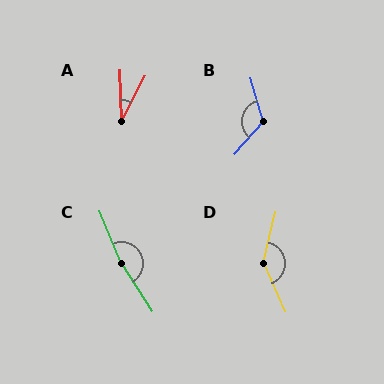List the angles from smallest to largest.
A (29°), B (122°), D (143°), C (169°).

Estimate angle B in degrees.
Approximately 122 degrees.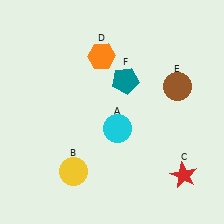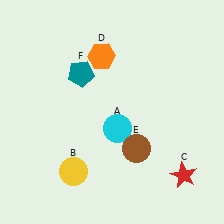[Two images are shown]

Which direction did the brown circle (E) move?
The brown circle (E) moved down.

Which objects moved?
The objects that moved are: the brown circle (E), the teal pentagon (F).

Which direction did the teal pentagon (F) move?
The teal pentagon (F) moved left.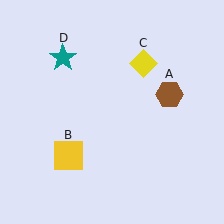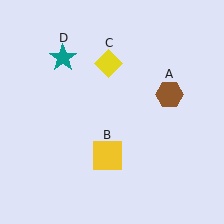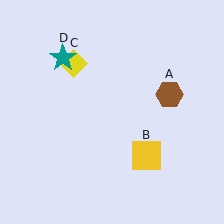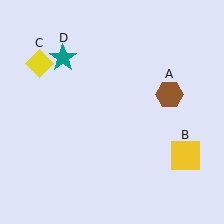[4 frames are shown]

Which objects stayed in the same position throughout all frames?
Brown hexagon (object A) and teal star (object D) remained stationary.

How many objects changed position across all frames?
2 objects changed position: yellow square (object B), yellow diamond (object C).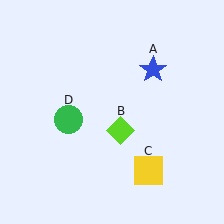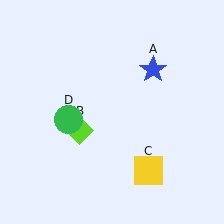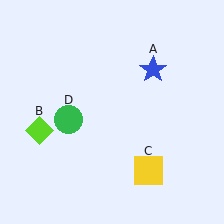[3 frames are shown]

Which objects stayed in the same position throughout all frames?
Blue star (object A) and yellow square (object C) and green circle (object D) remained stationary.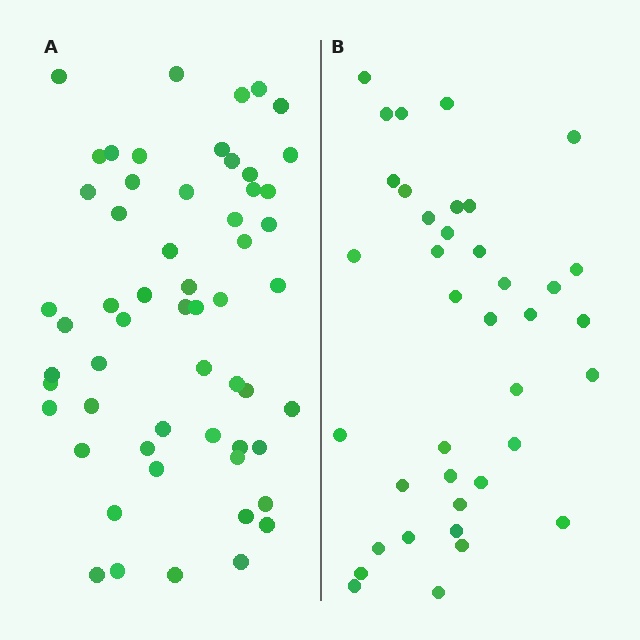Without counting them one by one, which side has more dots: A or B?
Region A (the left region) has more dots.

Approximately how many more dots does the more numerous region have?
Region A has approximately 20 more dots than region B.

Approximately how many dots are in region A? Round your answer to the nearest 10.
About 60 dots. (The exact count is 57, which rounds to 60.)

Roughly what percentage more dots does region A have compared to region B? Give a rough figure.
About 50% more.